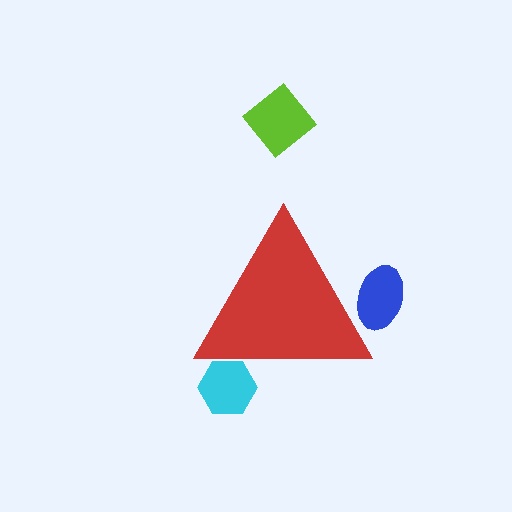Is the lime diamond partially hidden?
No, the lime diamond is fully visible.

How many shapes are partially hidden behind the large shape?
2 shapes are partially hidden.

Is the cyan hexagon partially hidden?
Yes, the cyan hexagon is partially hidden behind the red triangle.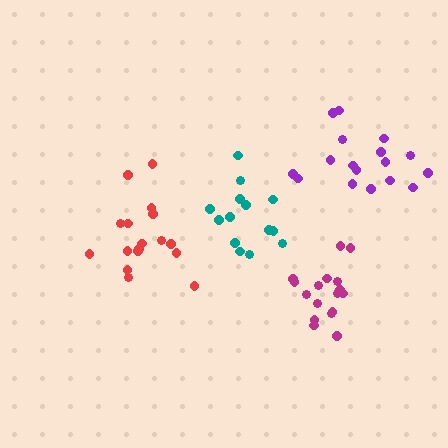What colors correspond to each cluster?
The clusters are colored: red, magenta, teal, purple.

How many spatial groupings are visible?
There are 4 spatial groupings.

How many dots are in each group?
Group 1: 17 dots, Group 2: 17 dots, Group 3: 14 dots, Group 4: 17 dots (65 total).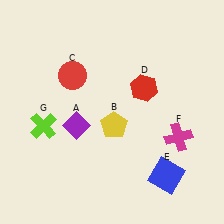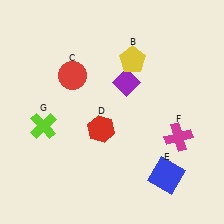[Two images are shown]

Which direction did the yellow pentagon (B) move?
The yellow pentagon (B) moved up.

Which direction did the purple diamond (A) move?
The purple diamond (A) moved right.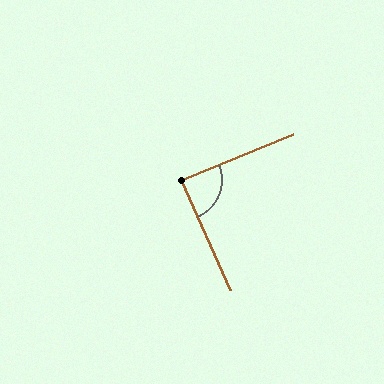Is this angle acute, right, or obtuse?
It is approximately a right angle.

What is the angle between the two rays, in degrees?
Approximately 88 degrees.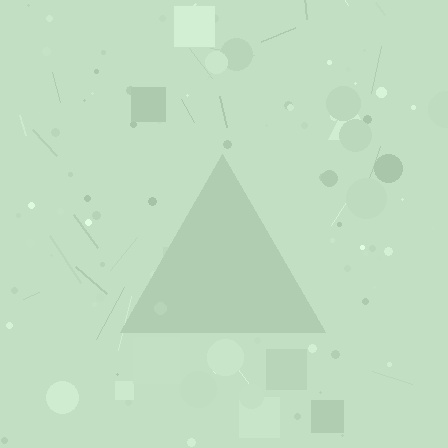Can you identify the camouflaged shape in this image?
The camouflaged shape is a triangle.